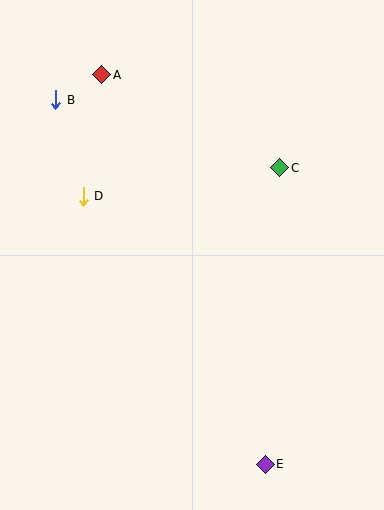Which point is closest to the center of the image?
Point D at (83, 196) is closest to the center.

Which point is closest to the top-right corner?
Point C is closest to the top-right corner.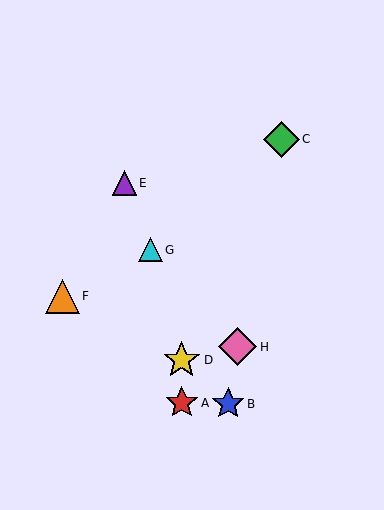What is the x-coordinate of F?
Object F is at x≈63.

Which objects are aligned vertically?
Objects A, D are aligned vertically.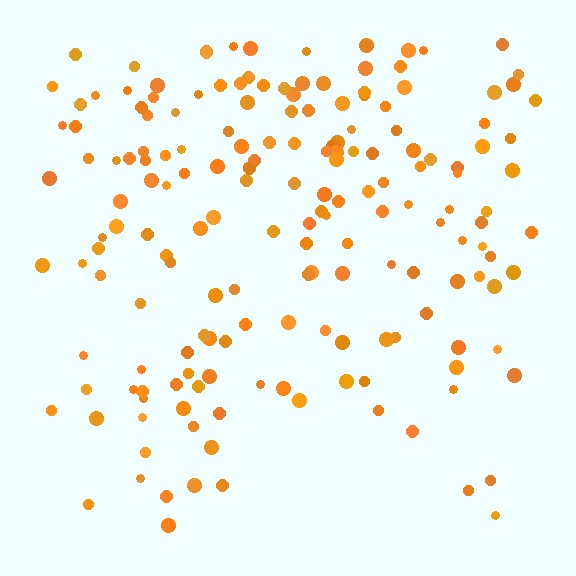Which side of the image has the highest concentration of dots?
The top.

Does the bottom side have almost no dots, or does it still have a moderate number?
Still a moderate number, just noticeably fewer than the top.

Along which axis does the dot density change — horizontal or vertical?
Vertical.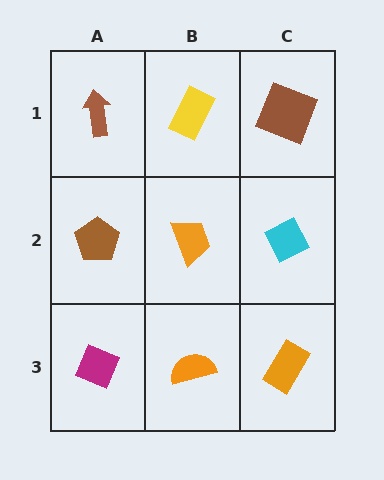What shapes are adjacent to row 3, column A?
A brown pentagon (row 2, column A), an orange semicircle (row 3, column B).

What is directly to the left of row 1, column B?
A brown arrow.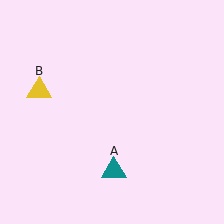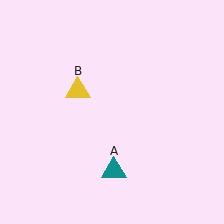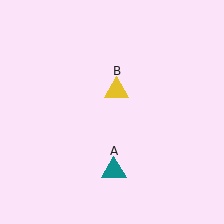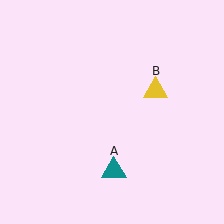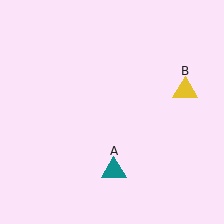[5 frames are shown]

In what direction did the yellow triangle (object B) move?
The yellow triangle (object B) moved right.